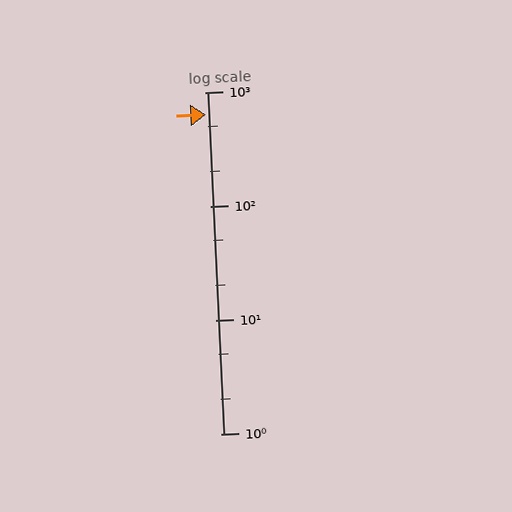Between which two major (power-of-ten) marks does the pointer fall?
The pointer is between 100 and 1000.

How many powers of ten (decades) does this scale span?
The scale spans 3 decades, from 1 to 1000.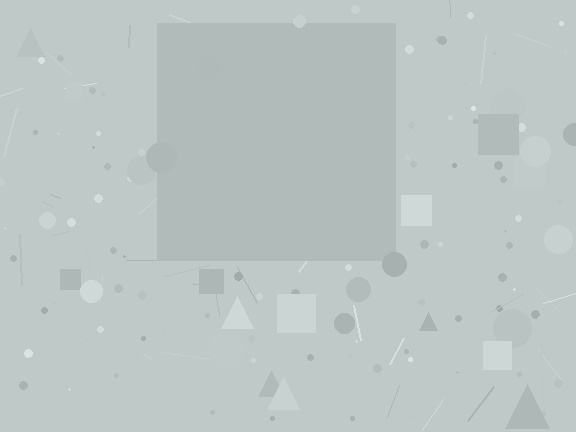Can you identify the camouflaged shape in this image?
The camouflaged shape is a square.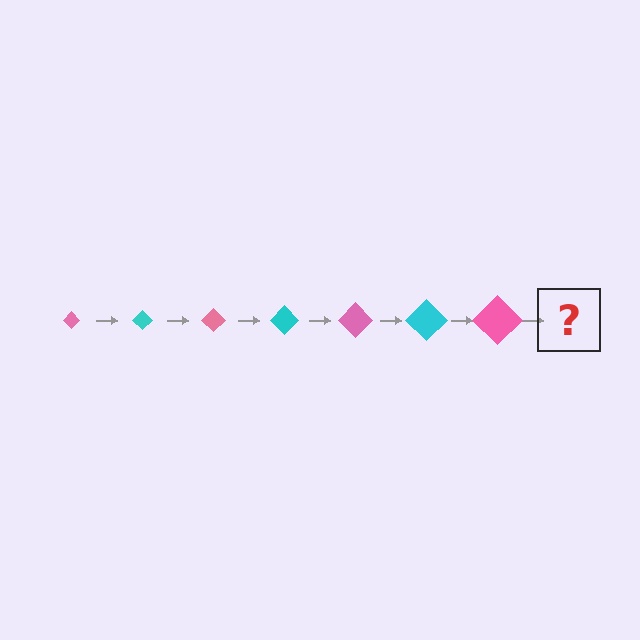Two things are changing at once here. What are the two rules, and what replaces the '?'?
The two rules are that the diamond grows larger each step and the color cycles through pink and cyan. The '?' should be a cyan diamond, larger than the previous one.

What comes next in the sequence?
The next element should be a cyan diamond, larger than the previous one.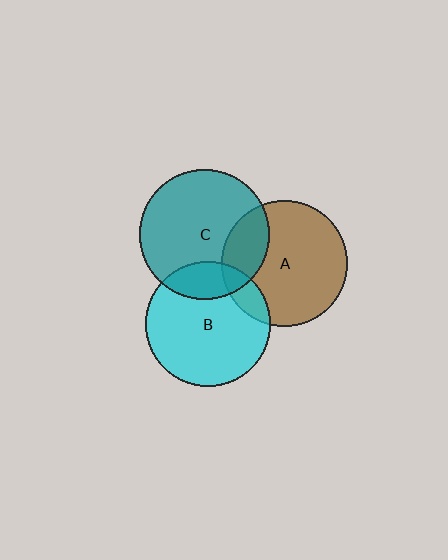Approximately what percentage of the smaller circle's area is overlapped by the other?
Approximately 20%.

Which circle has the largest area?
Circle C (teal).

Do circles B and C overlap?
Yes.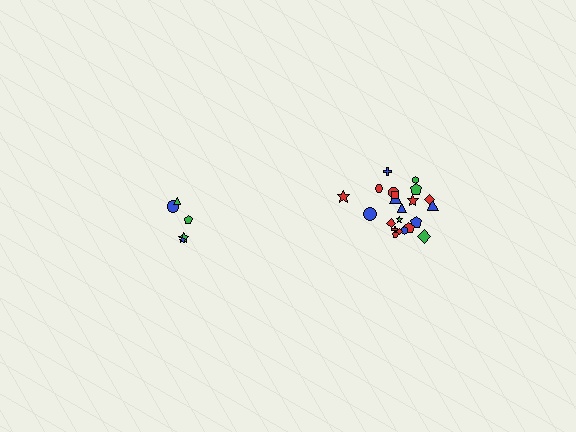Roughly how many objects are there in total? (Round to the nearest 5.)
Roughly 25 objects in total.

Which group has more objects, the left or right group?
The right group.